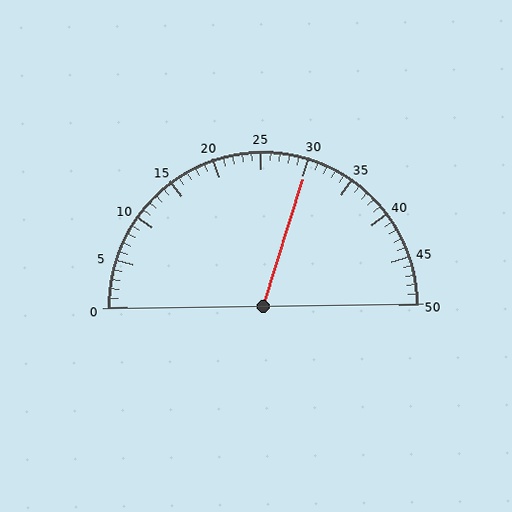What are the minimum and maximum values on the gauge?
The gauge ranges from 0 to 50.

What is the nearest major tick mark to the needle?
The nearest major tick mark is 30.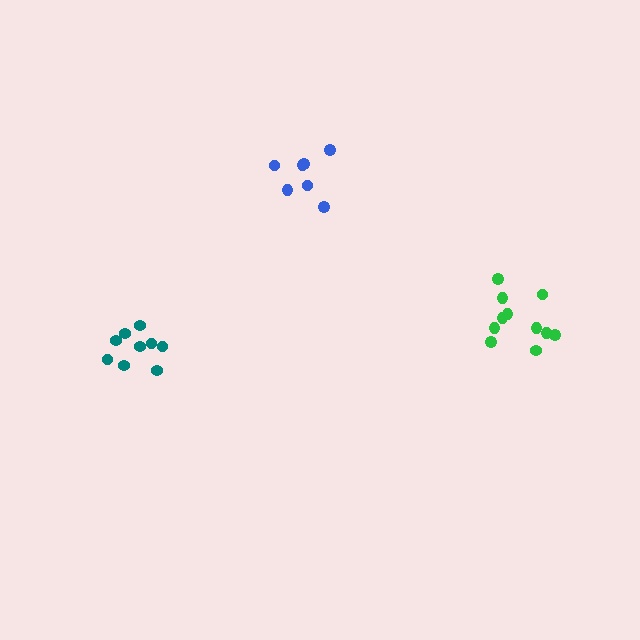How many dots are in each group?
Group 1: 11 dots, Group 2: 7 dots, Group 3: 9 dots (27 total).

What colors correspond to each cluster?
The clusters are colored: green, blue, teal.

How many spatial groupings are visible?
There are 3 spatial groupings.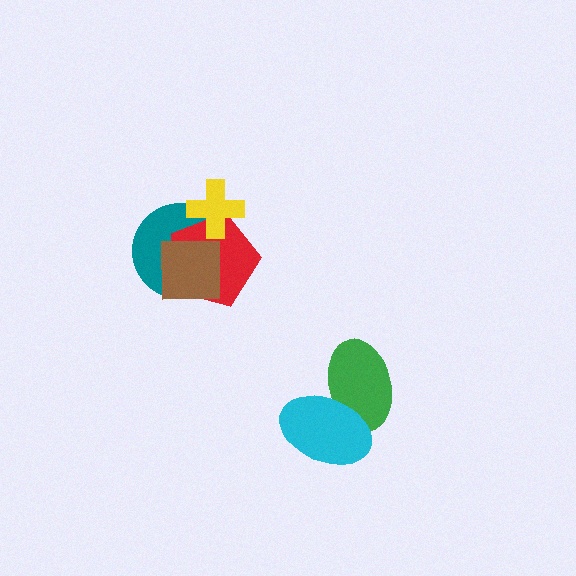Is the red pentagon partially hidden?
Yes, it is partially covered by another shape.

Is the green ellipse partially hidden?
Yes, it is partially covered by another shape.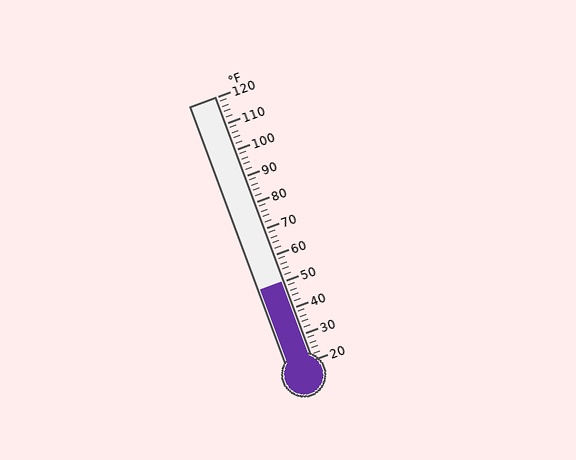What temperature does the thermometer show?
The thermometer shows approximately 50°F.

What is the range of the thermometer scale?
The thermometer scale ranges from 20°F to 120°F.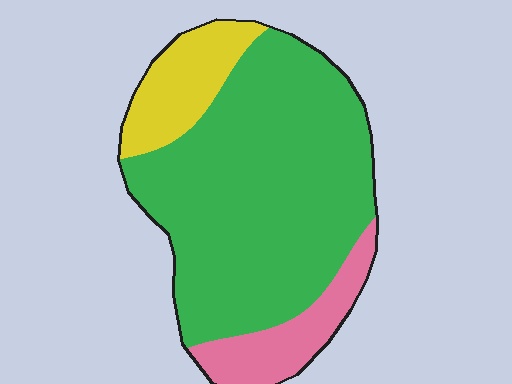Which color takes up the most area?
Green, at roughly 70%.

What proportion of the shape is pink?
Pink covers 13% of the shape.